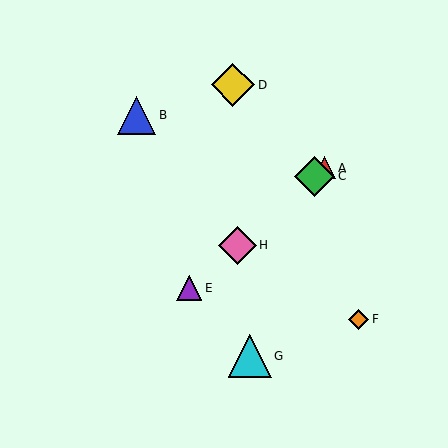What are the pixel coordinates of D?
Object D is at (233, 85).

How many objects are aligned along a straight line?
4 objects (A, C, E, H) are aligned along a straight line.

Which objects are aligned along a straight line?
Objects A, C, E, H are aligned along a straight line.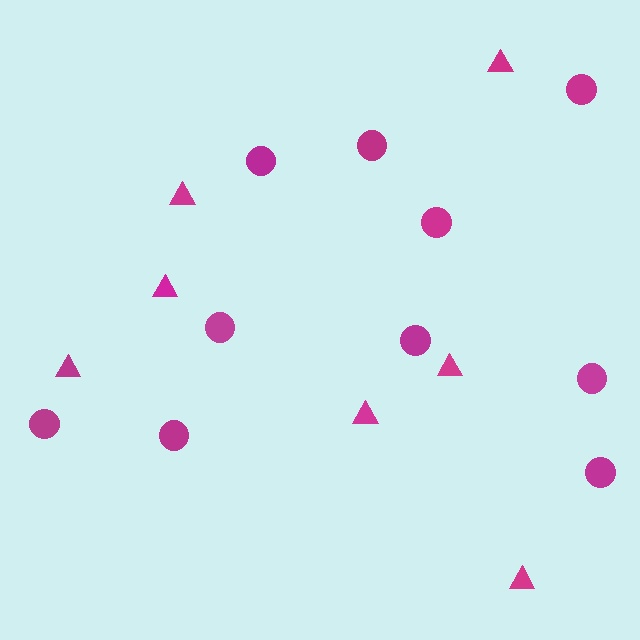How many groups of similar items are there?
There are 2 groups: one group of triangles (7) and one group of circles (10).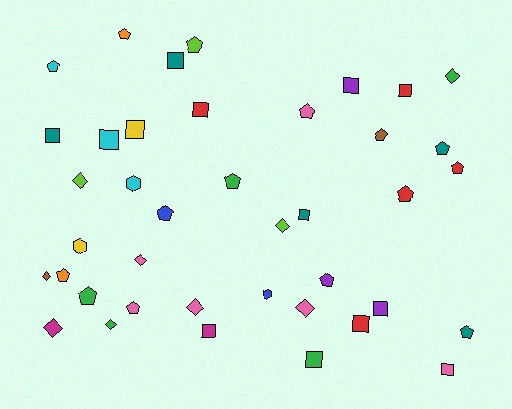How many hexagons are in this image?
There are 3 hexagons.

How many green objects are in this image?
There are 5 green objects.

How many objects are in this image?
There are 40 objects.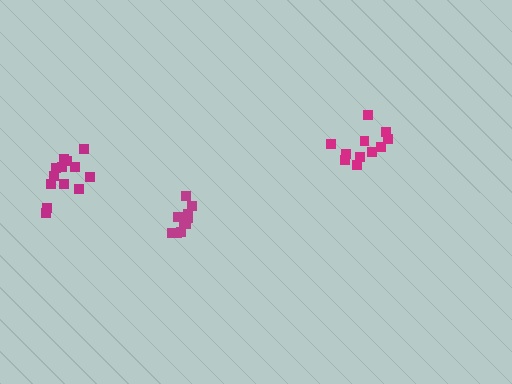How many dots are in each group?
Group 1: 10 dots, Group 2: 13 dots, Group 3: 11 dots (34 total).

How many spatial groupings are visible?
There are 3 spatial groupings.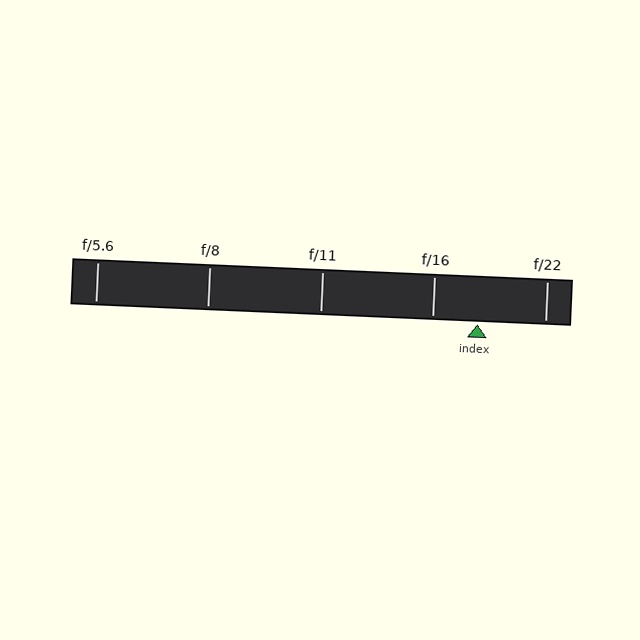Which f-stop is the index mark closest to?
The index mark is closest to f/16.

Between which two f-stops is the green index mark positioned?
The index mark is between f/16 and f/22.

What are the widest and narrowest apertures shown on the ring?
The widest aperture shown is f/5.6 and the narrowest is f/22.